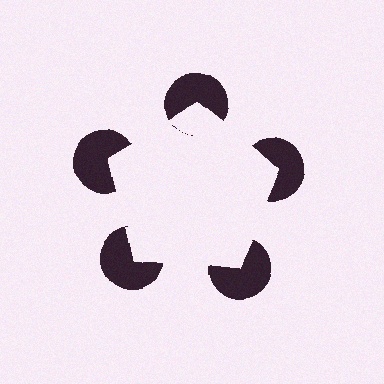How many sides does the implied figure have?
5 sides.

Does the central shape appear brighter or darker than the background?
It typically appears slightly brighter than the background, even though no actual brightness change is drawn.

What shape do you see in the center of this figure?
An illusory pentagon — its edges are inferred from the aligned wedge cuts in the pac-man discs, not physically drawn.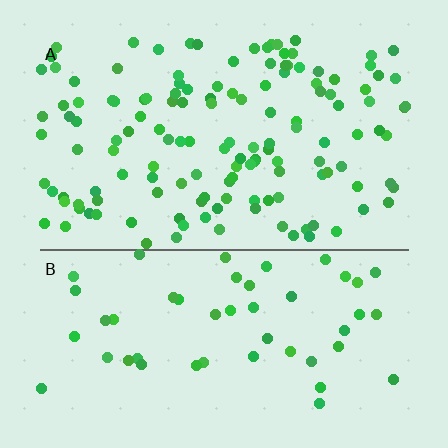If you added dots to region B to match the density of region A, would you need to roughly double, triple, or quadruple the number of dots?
Approximately triple.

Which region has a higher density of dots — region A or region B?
A (the top).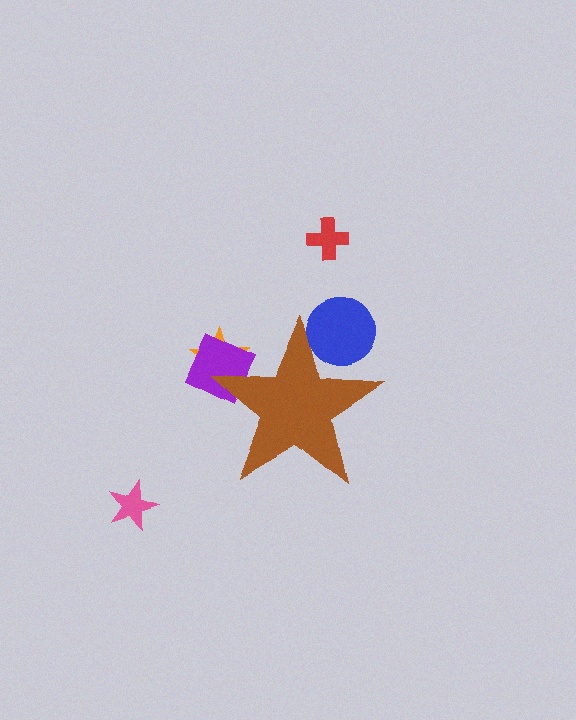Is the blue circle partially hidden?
Yes, the blue circle is partially hidden behind the brown star.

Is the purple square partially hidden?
Yes, the purple square is partially hidden behind the brown star.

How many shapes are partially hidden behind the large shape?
3 shapes are partially hidden.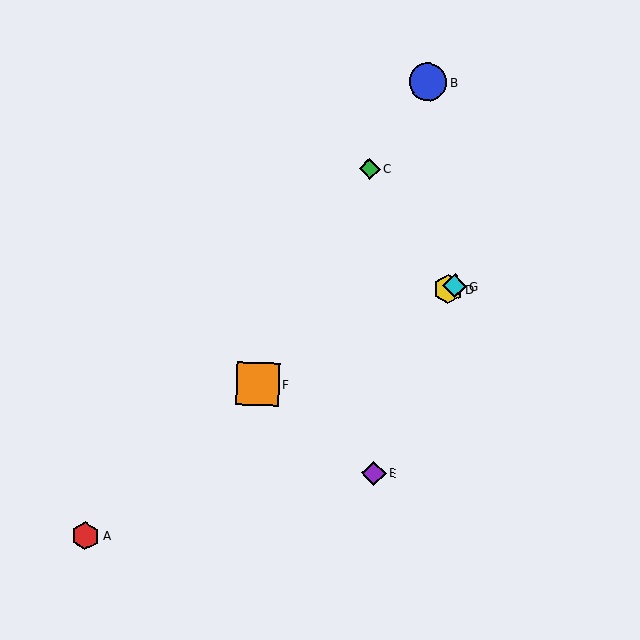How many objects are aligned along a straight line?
3 objects (D, F, G) are aligned along a straight line.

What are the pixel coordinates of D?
Object D is at (448, 289).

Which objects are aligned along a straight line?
Objects D, F, G are aligned along a straight line.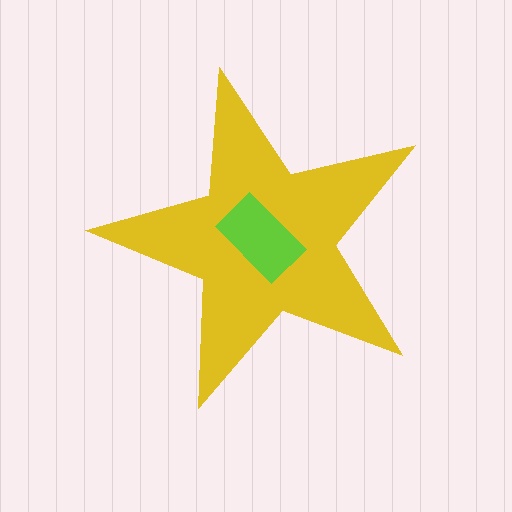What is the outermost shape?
The yellow star.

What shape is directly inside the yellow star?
The lime rectangle.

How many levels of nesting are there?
2.